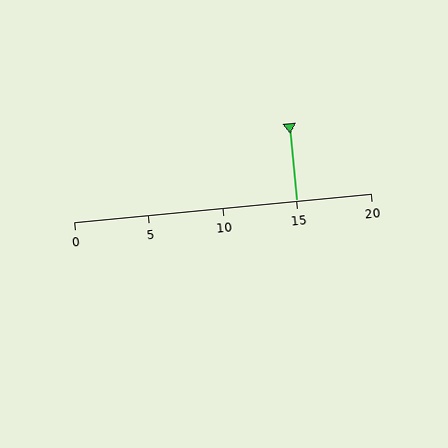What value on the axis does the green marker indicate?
The marker indicates approximately 15.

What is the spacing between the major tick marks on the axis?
The major ticks are spaced 5 apart.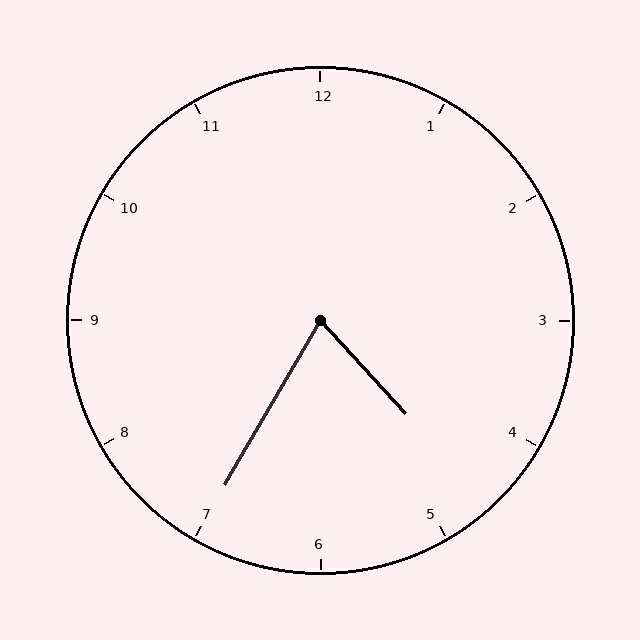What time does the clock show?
4:35.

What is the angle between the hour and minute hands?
Approximately 72 degrees.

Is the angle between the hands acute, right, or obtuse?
It is acute.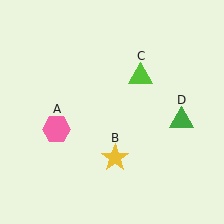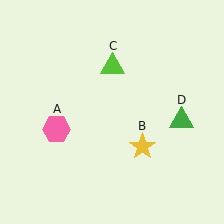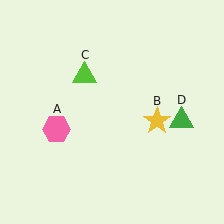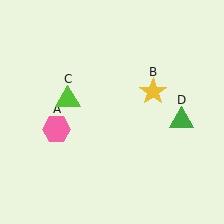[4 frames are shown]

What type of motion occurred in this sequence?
The yellow star (object B), lime triangle (object C) rotated counterclockwise around the center of the scene.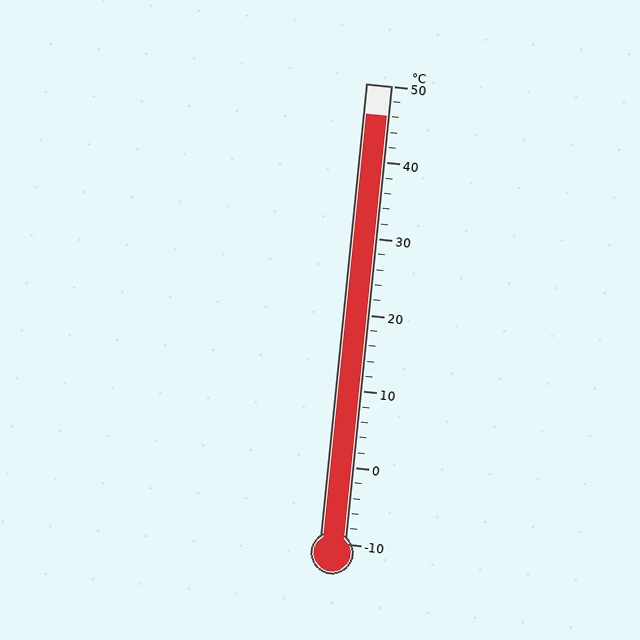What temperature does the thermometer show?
The thermometer shows approximately 46°C.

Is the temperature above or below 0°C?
The temperature is above 0°C.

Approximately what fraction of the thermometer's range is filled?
The thermometer is filled to approximately 95% of its range.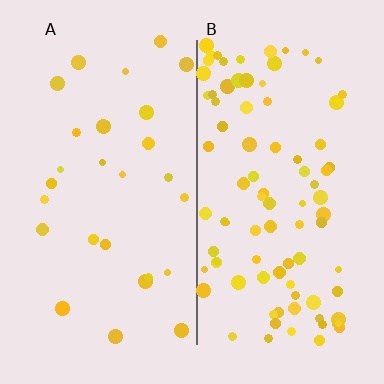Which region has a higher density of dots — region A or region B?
B (the right).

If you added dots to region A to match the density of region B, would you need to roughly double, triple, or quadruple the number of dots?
Approximately triple.